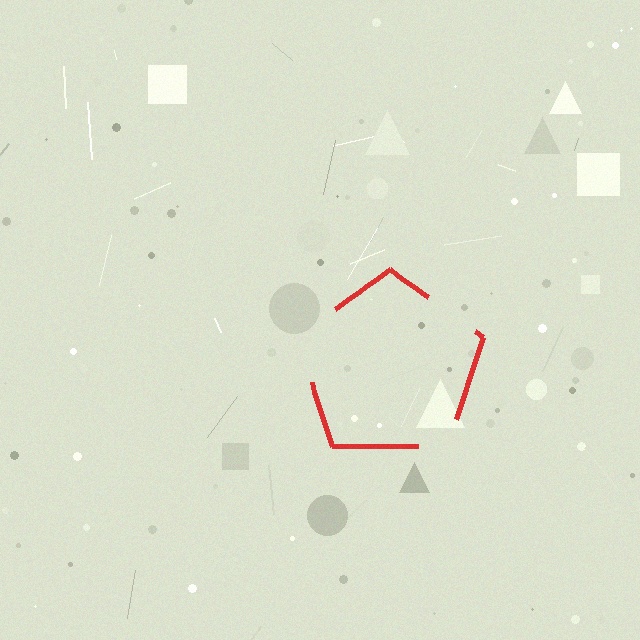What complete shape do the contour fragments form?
The contour fragments form a pentagon.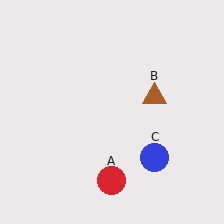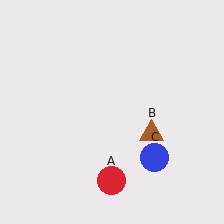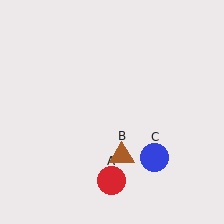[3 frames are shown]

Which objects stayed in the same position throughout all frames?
Red circle (object A) and blue circle (object C) remained stationary.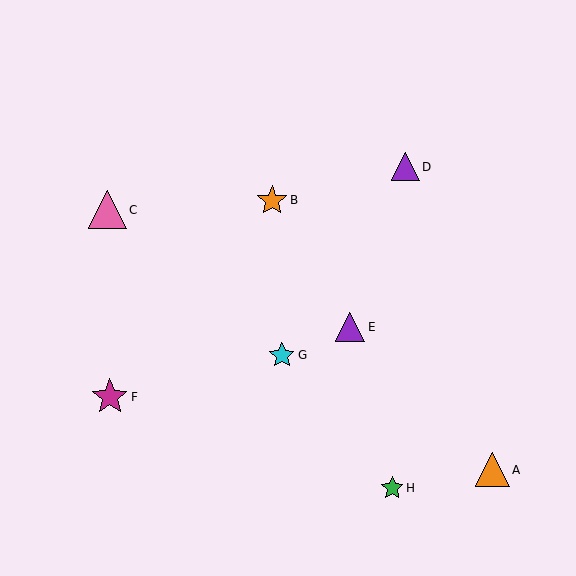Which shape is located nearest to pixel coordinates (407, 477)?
The green star (labeled H) at (392, 488) is nearest to that location.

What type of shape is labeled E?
Shape E is a purple triangle.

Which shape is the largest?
The pink triangle (labeled C) is the largest.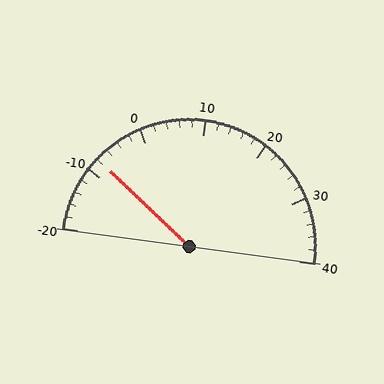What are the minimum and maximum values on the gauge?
The gauge ranges from -20 to 40.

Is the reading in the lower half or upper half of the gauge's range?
The reading is in the lower half of the range (-20 to 40).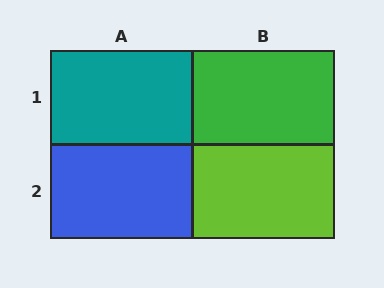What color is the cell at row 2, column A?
Blue.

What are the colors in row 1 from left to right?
Teal, green.